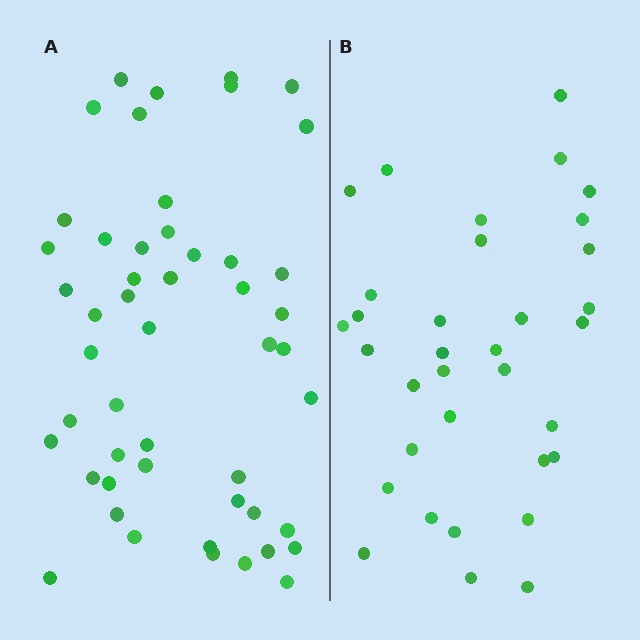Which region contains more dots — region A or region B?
Region A (the left region) has more dots.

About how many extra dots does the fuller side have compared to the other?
Region A has approximately 15 more dots than region B.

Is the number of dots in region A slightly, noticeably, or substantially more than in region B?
Region A has substantially more. The ratio is roughly 1.5 to 1.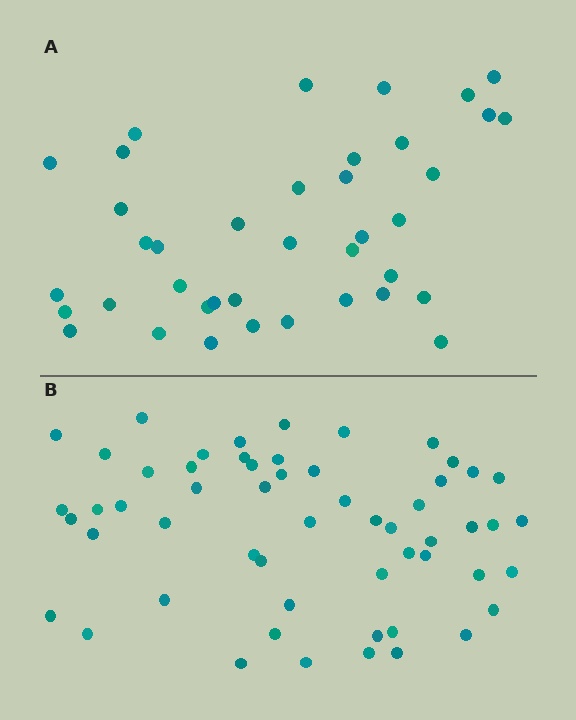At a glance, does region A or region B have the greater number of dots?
Region B (the bottom region) has more dots.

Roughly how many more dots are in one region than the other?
Region B has approximately 15 more dots than region A.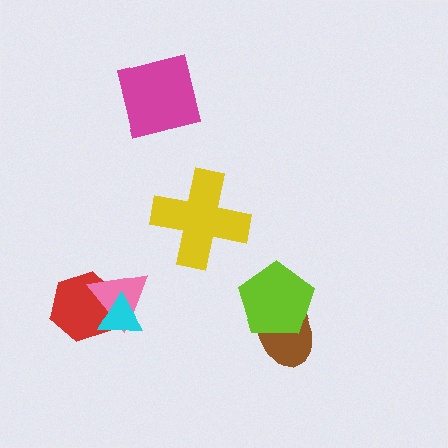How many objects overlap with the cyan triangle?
2 objects overlap with the cyan triangle.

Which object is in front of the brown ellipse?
The lime pentagon is in front of the brown ellipse.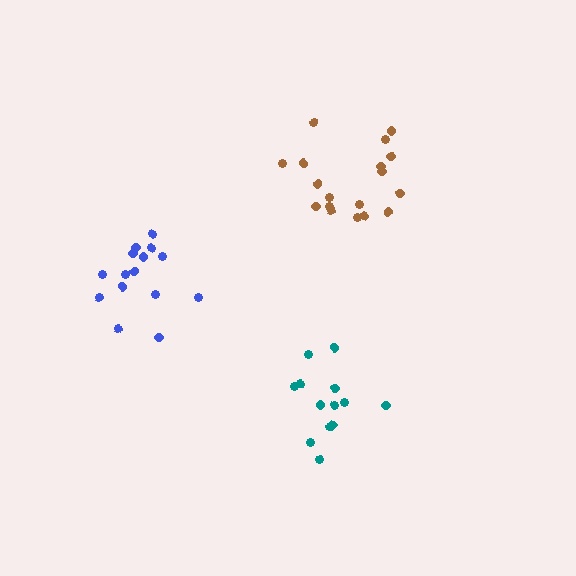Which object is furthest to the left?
The blue cluster is leftmost.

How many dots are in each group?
Group 1: 15 dots, Group 2: 13 dots, Group 3: 18 dots (46 total).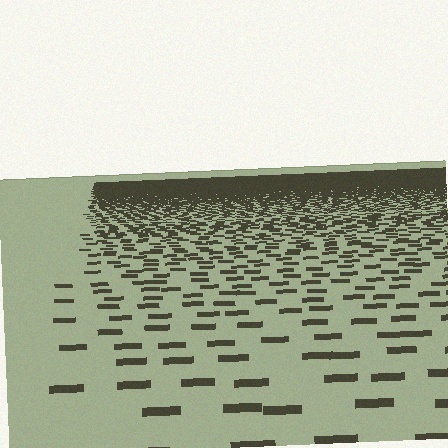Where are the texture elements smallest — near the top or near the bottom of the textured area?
Near the top.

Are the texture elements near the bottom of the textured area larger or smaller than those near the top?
Larger. Near the bottom, elements are closer to the viewer and appear at a bigger on-screen size.